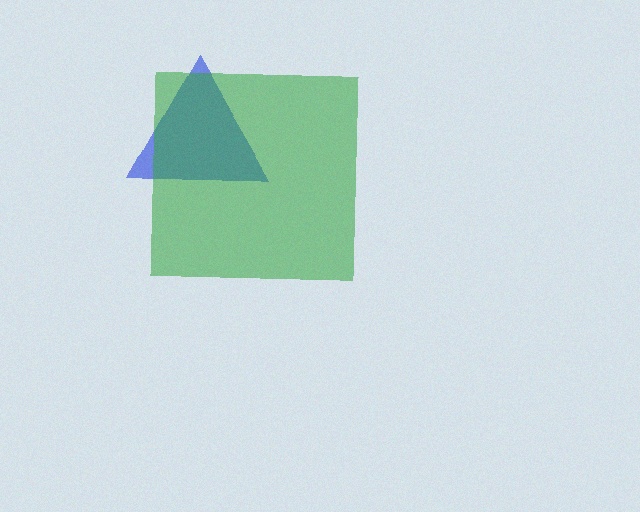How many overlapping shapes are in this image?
There are 2 overlapping shapes in the image.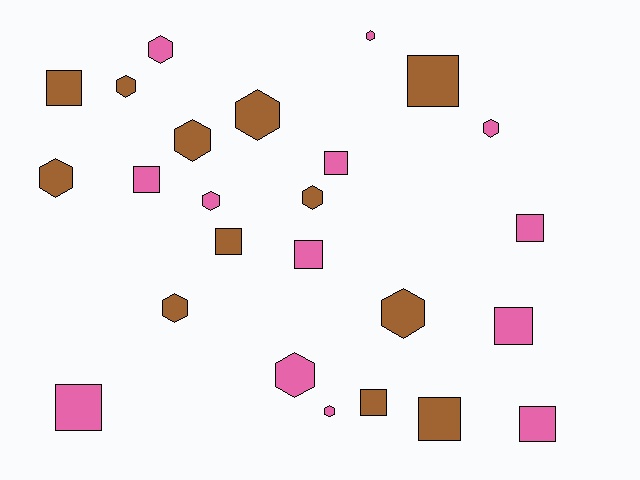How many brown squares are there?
There are 5 brown squares.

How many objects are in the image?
There are 25 objects.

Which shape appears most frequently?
Hexagon, with 13 objects.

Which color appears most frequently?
Pink, with 13 objects.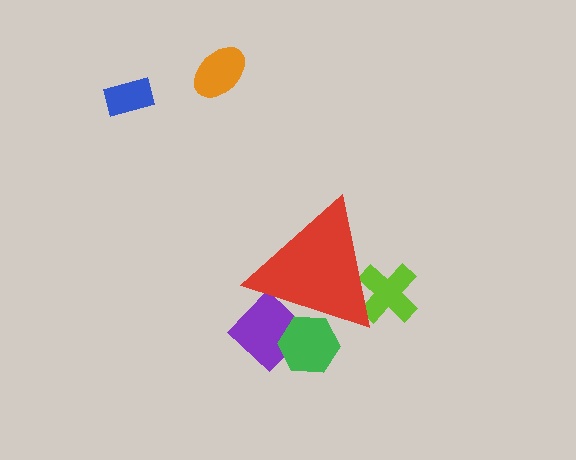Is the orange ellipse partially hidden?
No, the orange ellipse is fully visible.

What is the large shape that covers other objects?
A red triangle.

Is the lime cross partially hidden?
Yes, the lime cross is partially hidden behind the red triangle.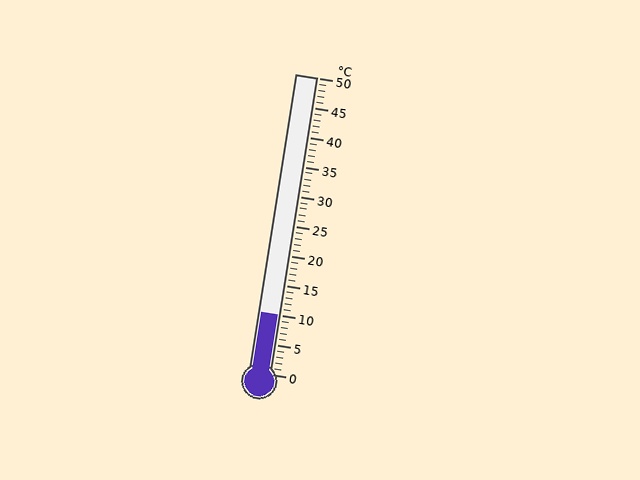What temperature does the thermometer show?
The thermometer shows approximately 10°C.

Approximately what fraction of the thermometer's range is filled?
The thermometer is filled to approximately 20% of its range.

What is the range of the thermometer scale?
The thermometer scale ranges from 0°C to 50°C.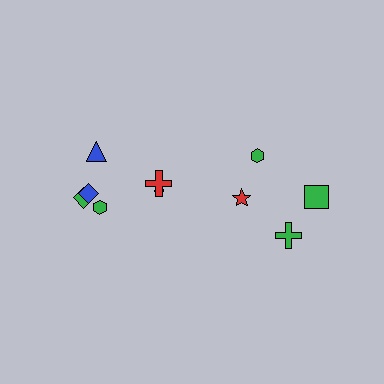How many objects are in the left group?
There are 6 objects.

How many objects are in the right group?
There are 4 objects.